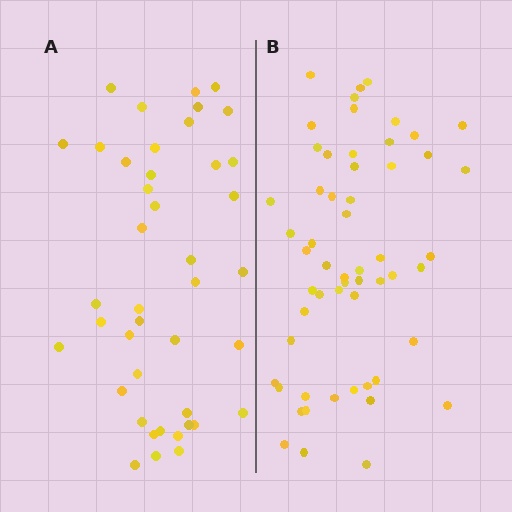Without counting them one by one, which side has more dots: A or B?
Region B (the right region) has more dots.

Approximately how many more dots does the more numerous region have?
Region B has approximately 15 more dots than region A.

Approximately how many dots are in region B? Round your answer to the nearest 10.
About 60 dots. (The exact count is 56, which rounds to 60.)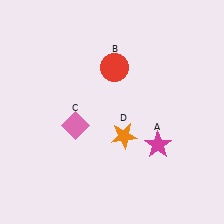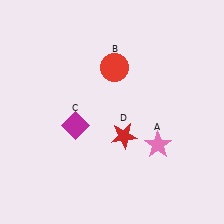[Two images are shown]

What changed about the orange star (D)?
In Image 1, D is orange. In Image 2, it changed to red.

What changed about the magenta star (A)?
In Image 1, A is magenta. In Image 2, it changed to pink.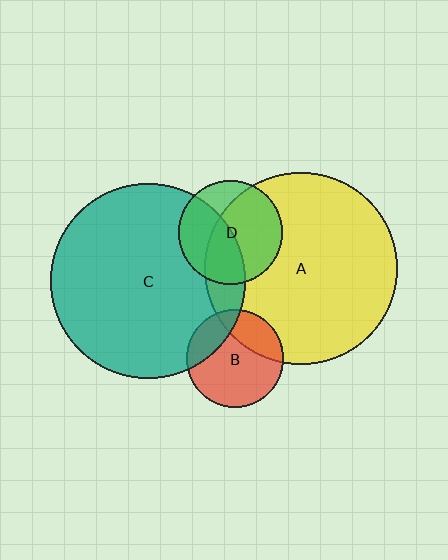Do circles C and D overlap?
Yes.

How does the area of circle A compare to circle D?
Approximately 3.4 times.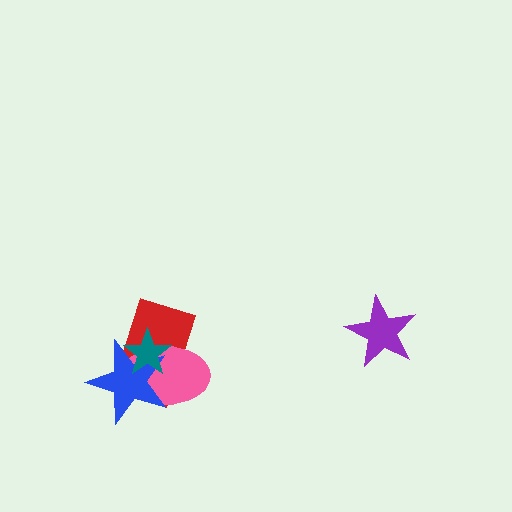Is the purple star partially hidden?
No, no other shape covers it.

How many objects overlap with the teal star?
3 objects overlap with the teal star.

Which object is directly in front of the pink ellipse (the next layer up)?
The blue star is directly in front of the pink ellipse.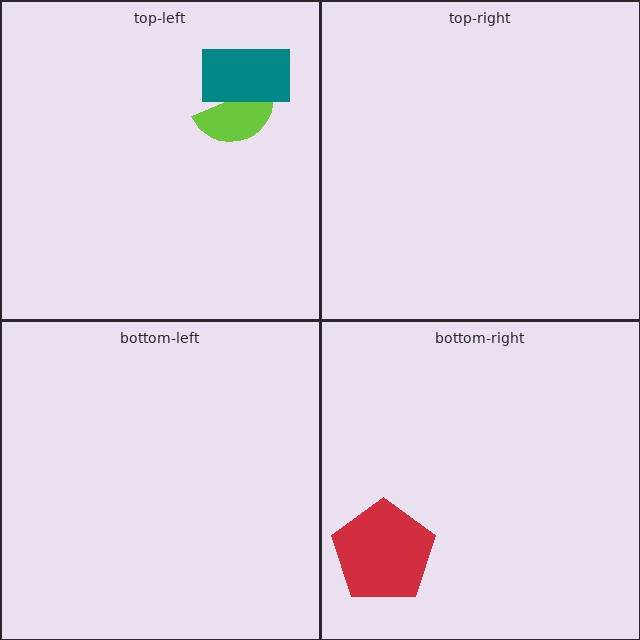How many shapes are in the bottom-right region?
1.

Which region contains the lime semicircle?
The top-left region.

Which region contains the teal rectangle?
The top-left region.